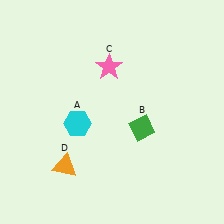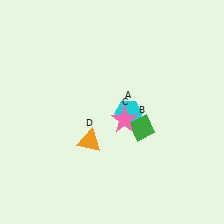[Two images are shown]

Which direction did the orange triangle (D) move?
The orange triangle (D) moved up.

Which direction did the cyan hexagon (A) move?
The cyan hexagon (A) moved right.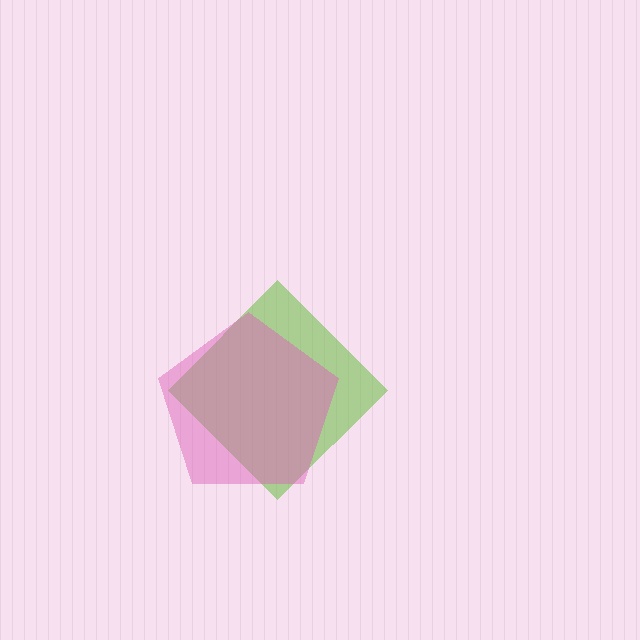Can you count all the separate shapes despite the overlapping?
Yes, there are 2 separate shapes.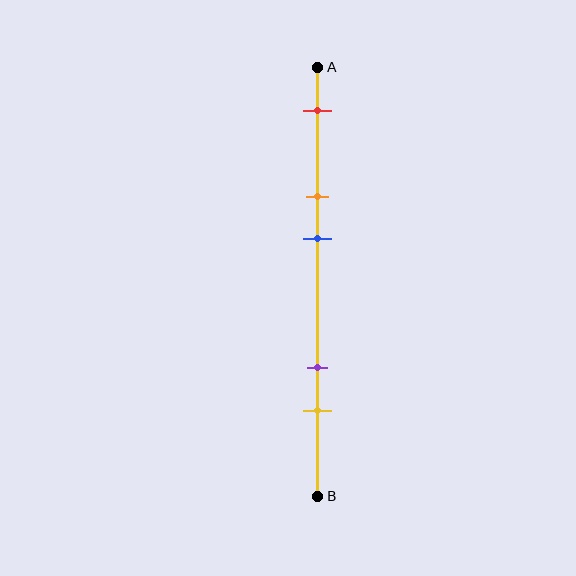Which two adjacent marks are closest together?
The orange and blue marks are the closest adjacent pair.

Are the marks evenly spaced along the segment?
No, the marks are not evenly spaced.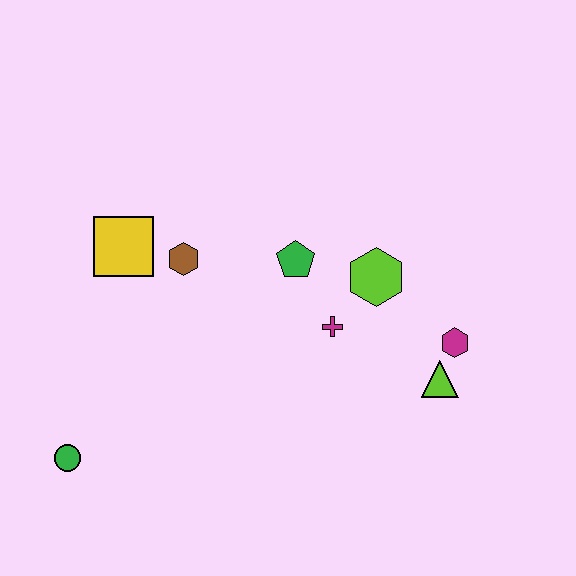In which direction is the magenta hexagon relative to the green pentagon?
The magenta hexagon is to the right of the green pentagon.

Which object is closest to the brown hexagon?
The yellow square is closest to the brown hexagon.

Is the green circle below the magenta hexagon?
Yes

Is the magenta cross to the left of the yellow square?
No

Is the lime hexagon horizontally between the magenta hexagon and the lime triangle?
No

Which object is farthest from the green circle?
The magenta hexagon is farthest from the green circle.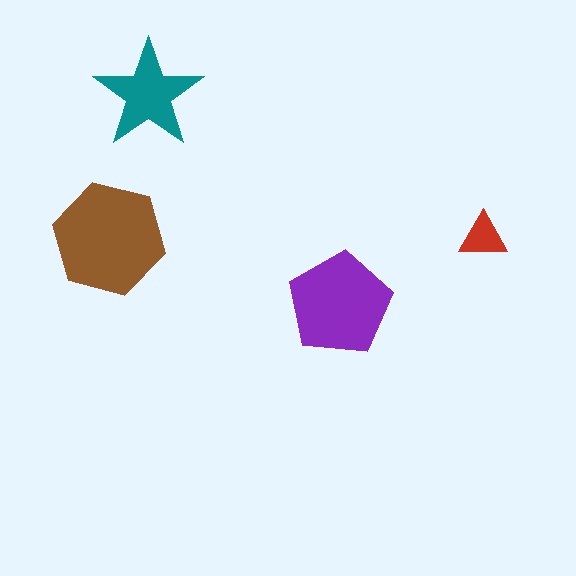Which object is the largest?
The brown hexagon.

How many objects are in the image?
There are 4 objects in the image.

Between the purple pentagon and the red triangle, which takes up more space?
The purple pentagon.